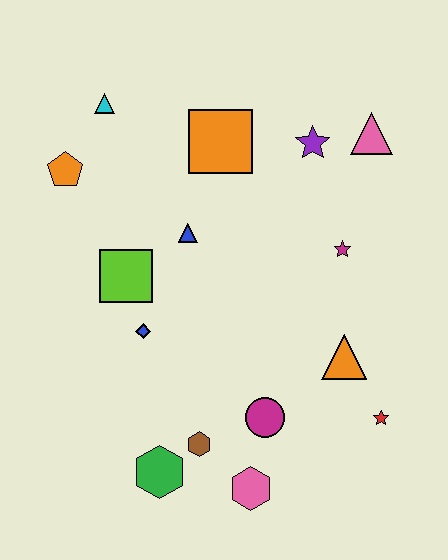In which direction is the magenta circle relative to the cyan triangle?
The magenta circle is below the cyan triangle.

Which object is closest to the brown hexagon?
The green hexagon is closest to the brown hexagon.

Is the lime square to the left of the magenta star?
Yes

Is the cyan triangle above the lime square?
Yes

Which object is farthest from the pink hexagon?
The cyan triangle is farthest from the pink hexagon.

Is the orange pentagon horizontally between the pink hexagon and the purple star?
No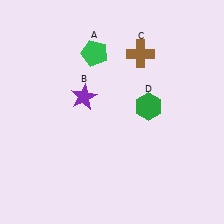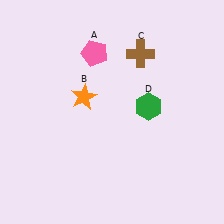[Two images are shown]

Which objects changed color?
A changed from green to pink. B changed from purple to orange.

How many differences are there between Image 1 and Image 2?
There are 2 differences between the two images.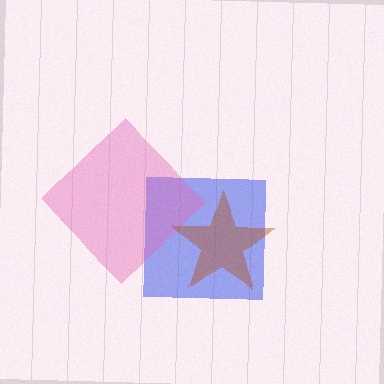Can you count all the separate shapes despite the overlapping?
Yes, there are 3 separate shapes.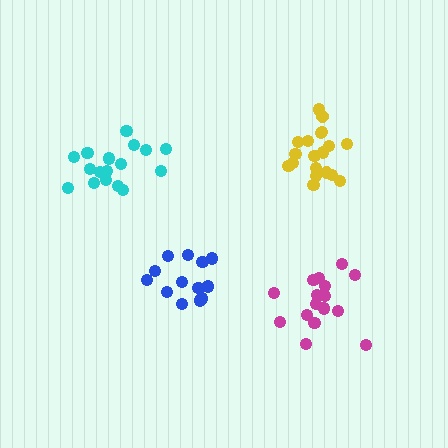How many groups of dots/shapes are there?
There are 4 groups.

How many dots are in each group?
Group 1: 16 dots, Group 2: 19 dots, Group 3: 17 dots, Group 4: 14 dots (66 total).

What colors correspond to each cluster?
The clusters are colored: magenta, yellow, cyan, blue.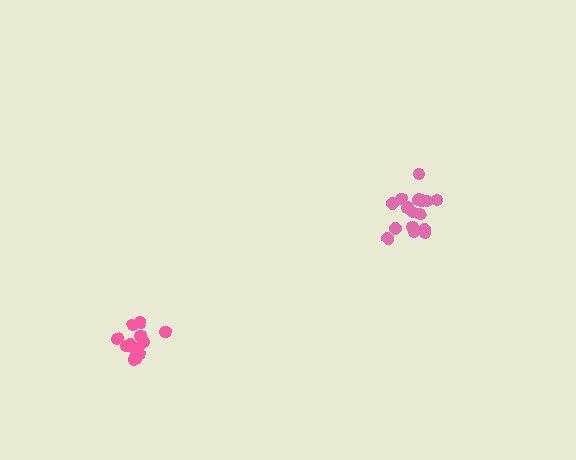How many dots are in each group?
Group 1: 12 dots, Group 2: 17 dots (29 total).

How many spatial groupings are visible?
There are 2 spatial groupings.